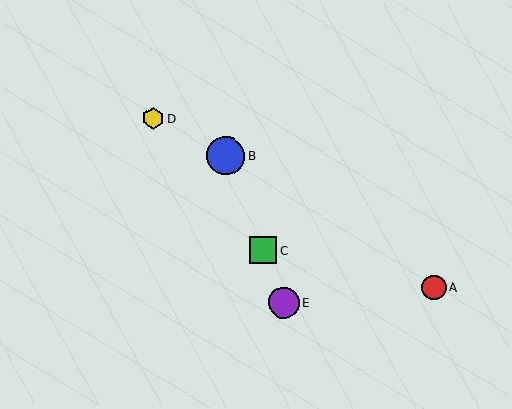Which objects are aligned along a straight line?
Objects B, C, E are aligned along a straight line.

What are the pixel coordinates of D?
Object D is at (153, 118).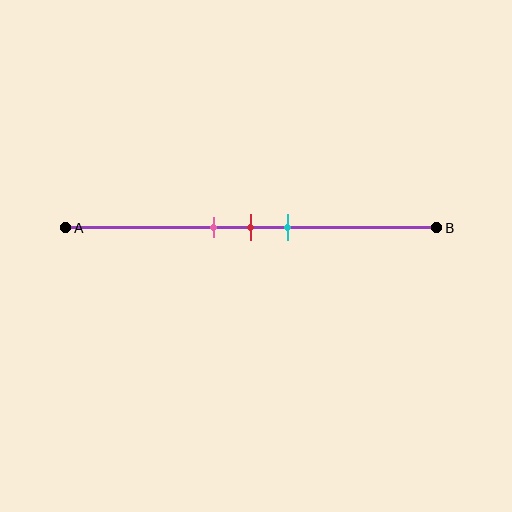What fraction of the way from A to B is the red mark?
The red mark is approximately 50% (0.5) of the way from A to B.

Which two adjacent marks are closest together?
The pink and red marks are the closest adjacent pair.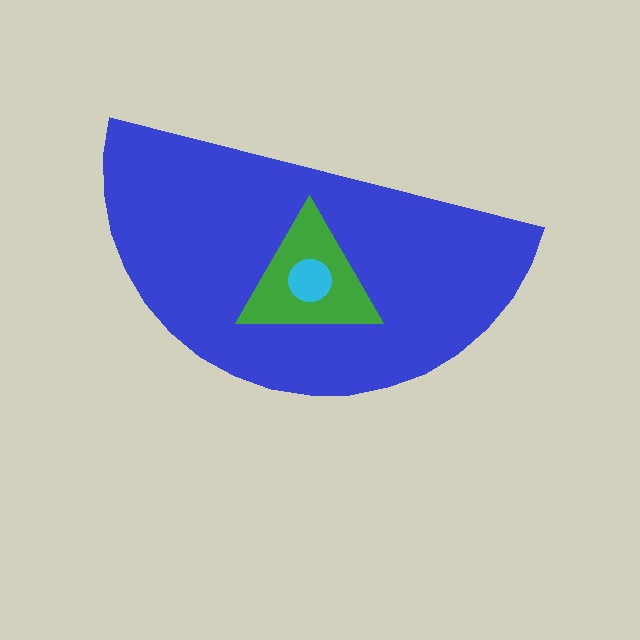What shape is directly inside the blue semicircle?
The green triangle.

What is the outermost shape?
The blue semicircle.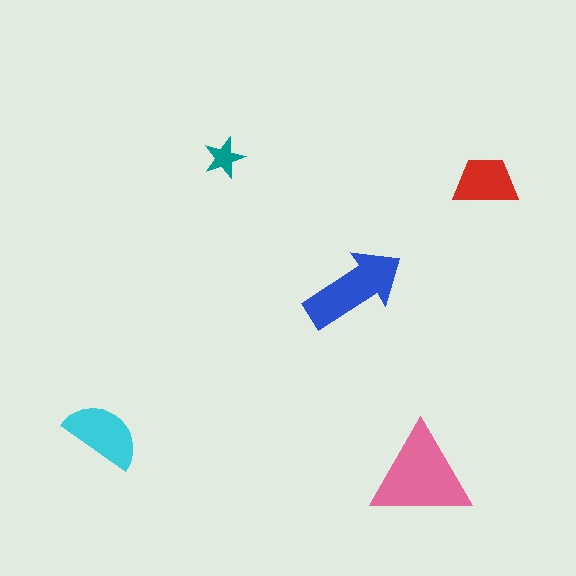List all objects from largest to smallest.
The pink triangle, the blue arrow, the cyan semicircle, the red trapezoid, the teal star.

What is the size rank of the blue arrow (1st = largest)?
2nd.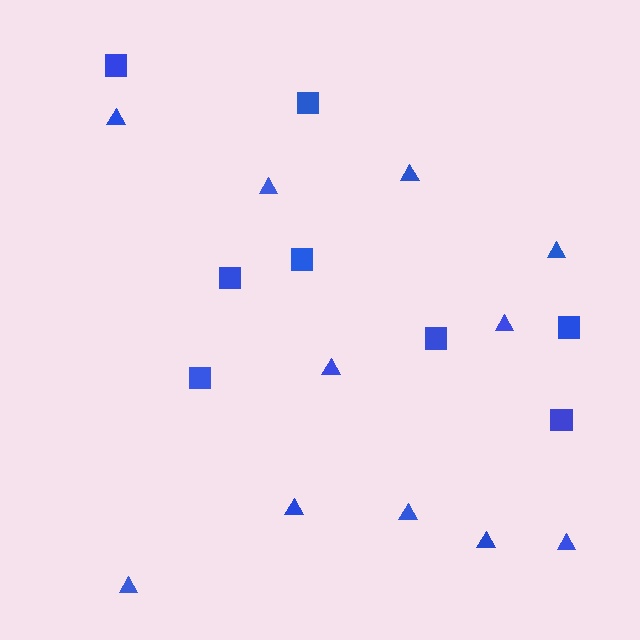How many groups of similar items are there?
There are 2 groups: one group of triangles (11) and one group of squares (8).